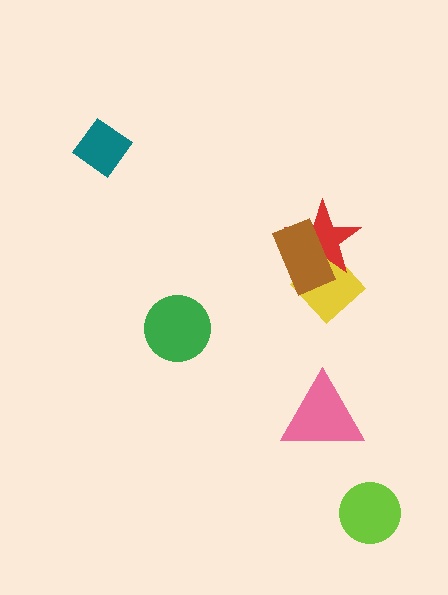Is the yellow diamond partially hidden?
Yes, it is partially covered by another shape.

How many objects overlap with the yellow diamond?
2 objects overlap with the yellow diamond.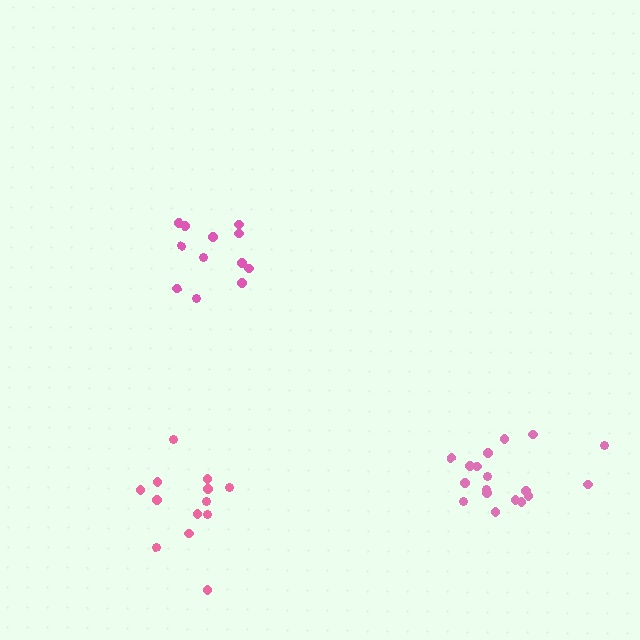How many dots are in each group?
Group 1: 13 dots, Group 2: 18 dots, Group 3: 13 dots (44 total).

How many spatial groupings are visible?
There are 3 spatial groupings.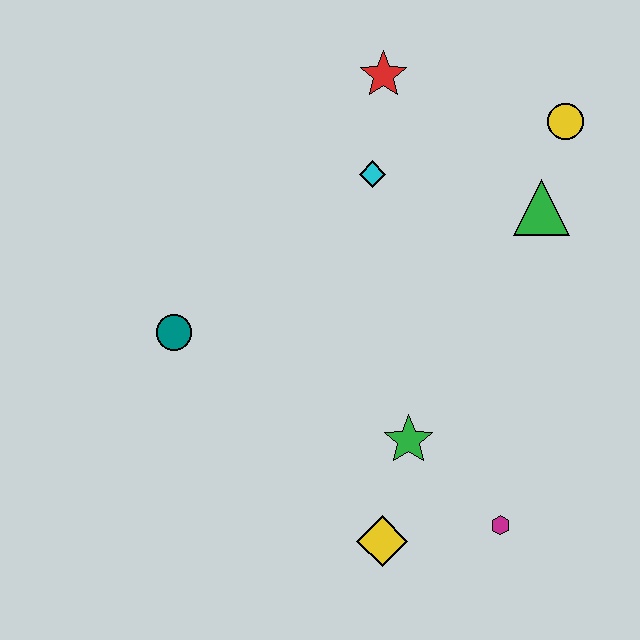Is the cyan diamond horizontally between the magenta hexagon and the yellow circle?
No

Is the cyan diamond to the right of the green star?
No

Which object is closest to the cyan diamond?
The red star is closest to the cyan diamond.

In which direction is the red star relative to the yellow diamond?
The red star is above the yellow diamond.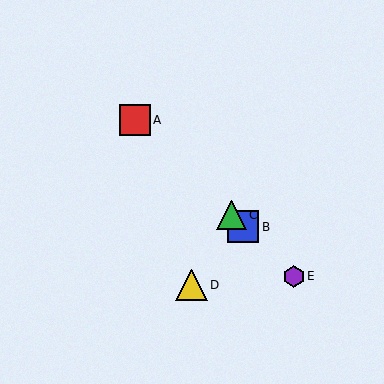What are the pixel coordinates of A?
Object A is at (135, 120).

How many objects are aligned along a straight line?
4 objects (A, B, C, E) are aligned along a straight line.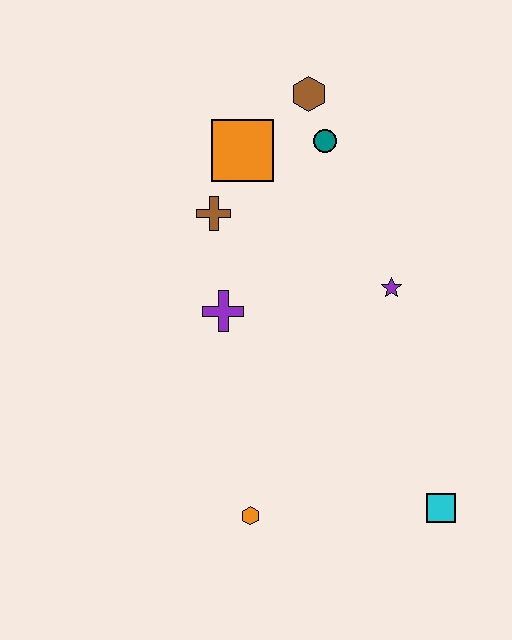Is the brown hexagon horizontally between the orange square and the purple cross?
No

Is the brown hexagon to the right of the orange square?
Yes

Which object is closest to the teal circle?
The brown hexagon is closest to the teal circle.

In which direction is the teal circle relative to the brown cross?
The teal circle is to the right of the brown cross.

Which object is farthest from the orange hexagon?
The brown hexagon is farthest from the orange hexagon.